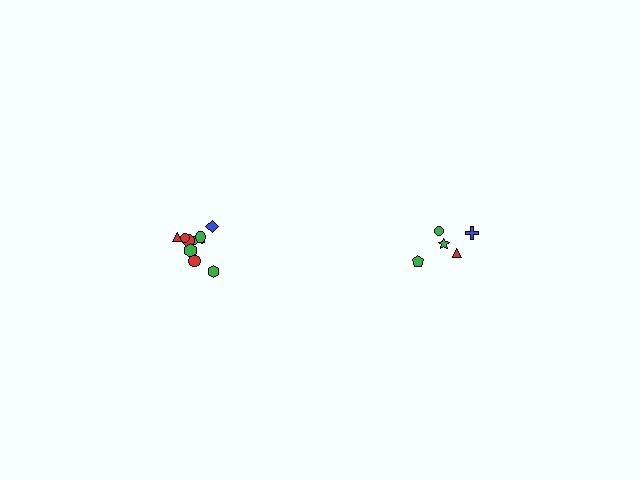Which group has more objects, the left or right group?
The left group.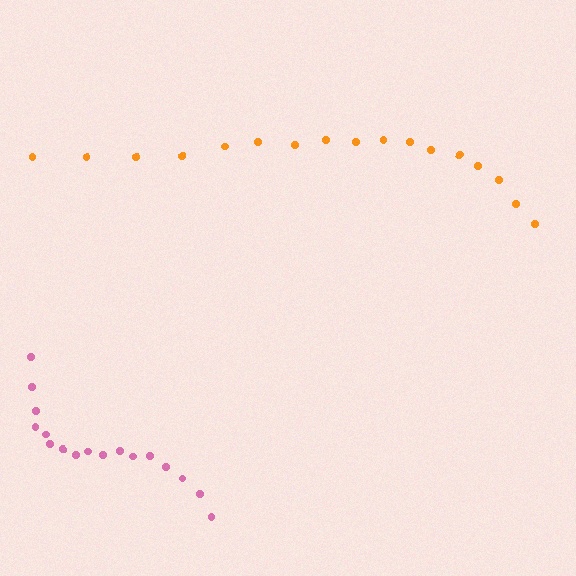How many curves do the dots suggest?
There are 2 distinct paths.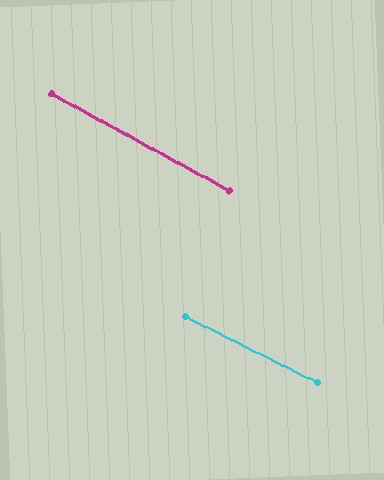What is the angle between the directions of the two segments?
Approximately 2 degrees.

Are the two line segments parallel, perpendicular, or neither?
Parallel — their directions differ by only 2.0°.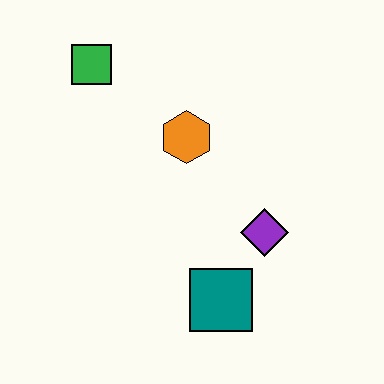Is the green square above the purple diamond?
Yes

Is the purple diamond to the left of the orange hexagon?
No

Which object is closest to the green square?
The orange hexagon is closest to the green square.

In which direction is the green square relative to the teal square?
The green square is above the teal square.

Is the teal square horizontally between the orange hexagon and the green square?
No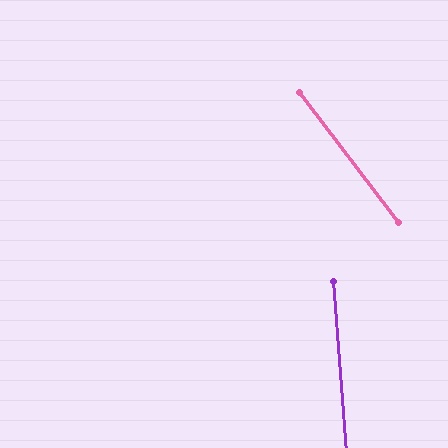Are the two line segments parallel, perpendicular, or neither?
Neither parallel nor perpendicular — they differ by about 33°.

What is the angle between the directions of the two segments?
Approximately 33 degrees.